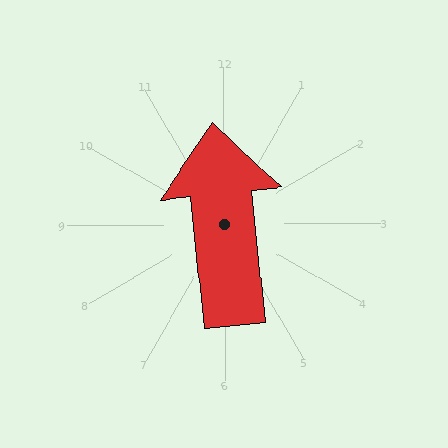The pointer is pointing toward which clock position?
Roughly 12 o'clock.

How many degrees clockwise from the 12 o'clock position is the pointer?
Approximately 354 degrees.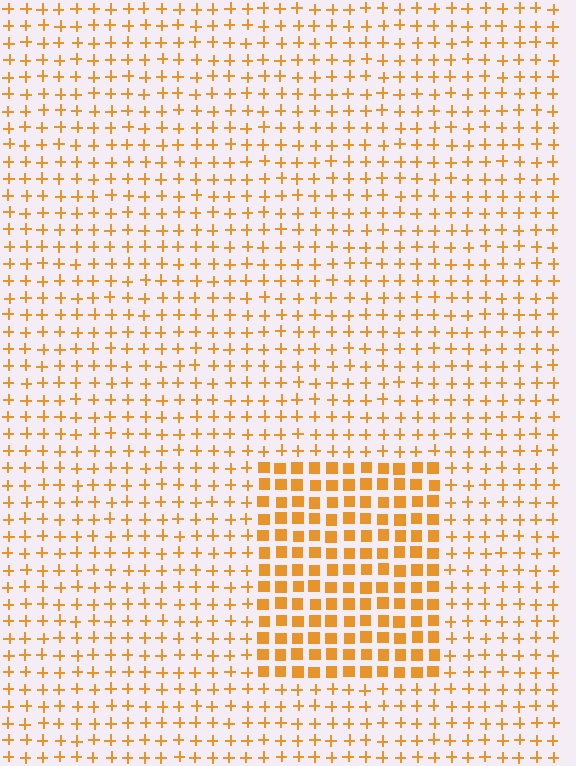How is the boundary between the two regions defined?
The boundary is defined by a change in element shape: squares inside vs. plus signs outside. All elements share the same color and spacing.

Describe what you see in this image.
The image is filled with small orange elements arranged in a uniform grid. A rectangle-shaped region contains squares, while the surrounding area contains plus signs. The boundary is defined purely by the change in element shape.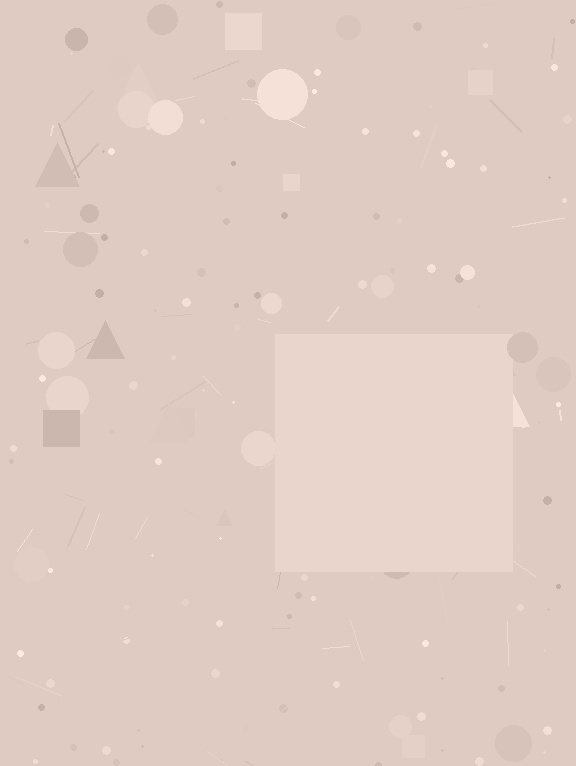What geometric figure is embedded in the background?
A square is embedded in the background.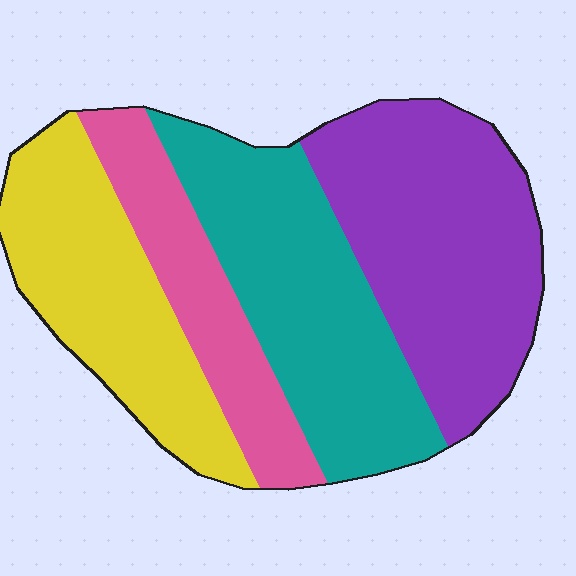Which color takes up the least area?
Pink, at roughly 15%.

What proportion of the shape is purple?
Purple covers around 30% of the shape.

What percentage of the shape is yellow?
Yellow takes up about one quarter (1/4) of the shape.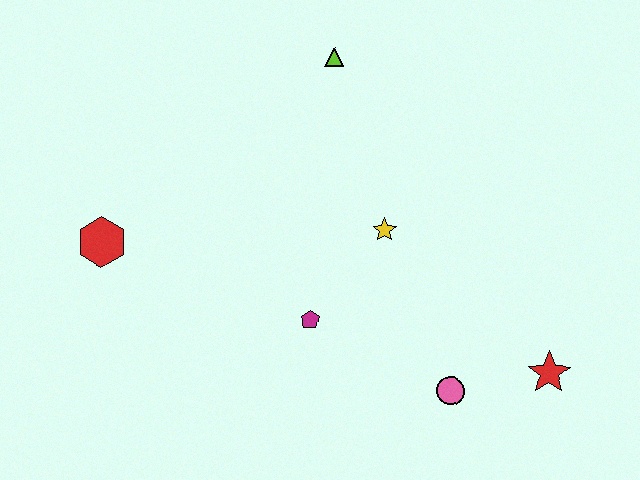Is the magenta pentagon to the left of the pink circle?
Yes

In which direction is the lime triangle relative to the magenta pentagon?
The lime triangle is above the magenta pentagon.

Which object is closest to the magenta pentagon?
The yellow star is closest to the magenta pentagon.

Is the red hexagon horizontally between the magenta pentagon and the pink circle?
No